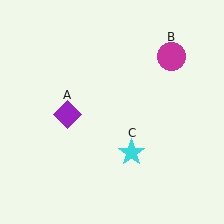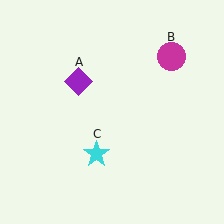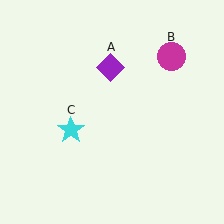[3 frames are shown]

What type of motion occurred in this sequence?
The purple diamond (object A), cyan star (object C) rotated clockwise around the center of the scene.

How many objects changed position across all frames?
2 objects changed position: purple diamond (object A), cyan star (object C).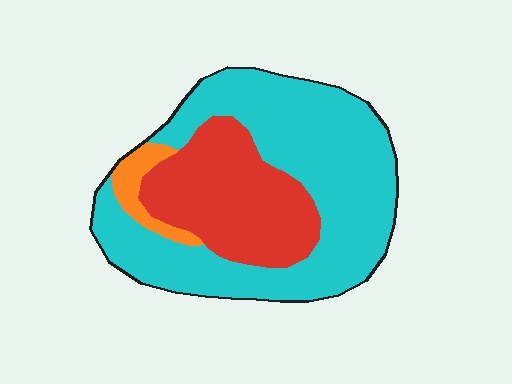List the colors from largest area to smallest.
From largest to smallest: cyan, red, orange.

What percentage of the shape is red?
Red covers around 30% of the shape.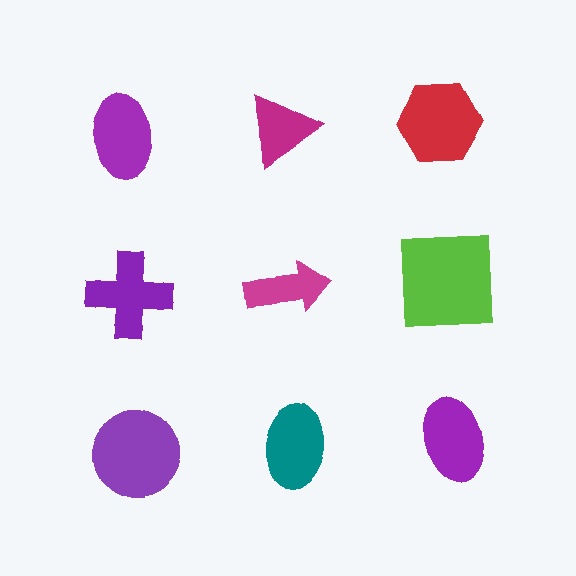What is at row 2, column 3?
A lime square.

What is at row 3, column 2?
A teal ellipse.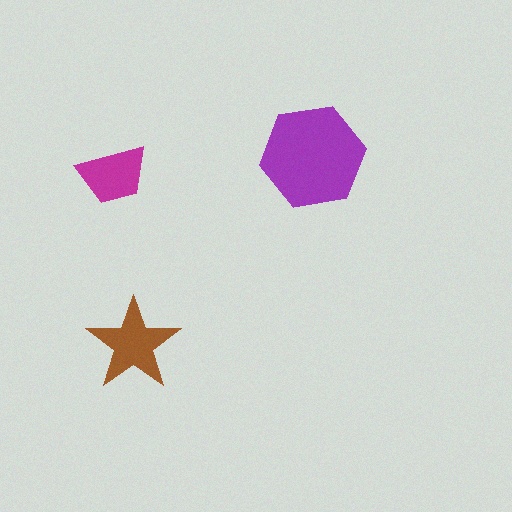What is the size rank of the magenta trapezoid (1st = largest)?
3rd.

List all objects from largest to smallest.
The purple hexagon, the brown star, the magenta trapezoid.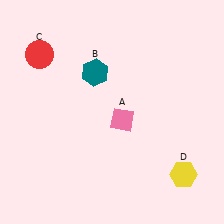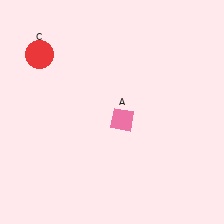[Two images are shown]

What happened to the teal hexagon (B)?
The teal hexagon (B) was removed in Image 2. It was in the top-left area of Image 1.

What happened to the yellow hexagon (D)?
The yellow hexagon (D) was removed in Image 2. It was in the bottom-right area of Image 1.